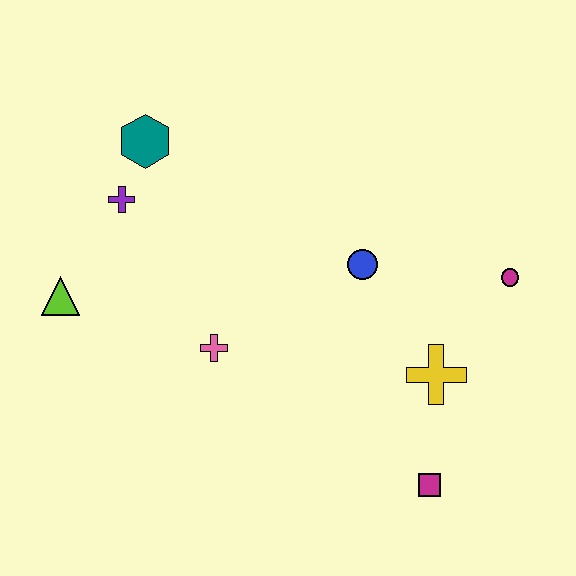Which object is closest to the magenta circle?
The yellow cross is closest to the magenta circle.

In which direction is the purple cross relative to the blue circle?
The purple cross is to the left of the blue circle.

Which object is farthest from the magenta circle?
The lime triangle is farthest from the magenta circle.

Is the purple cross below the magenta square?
No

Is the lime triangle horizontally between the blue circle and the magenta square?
No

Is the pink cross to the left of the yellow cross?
Yes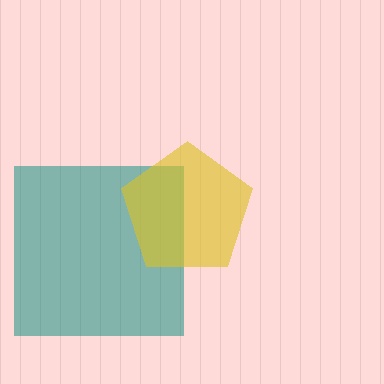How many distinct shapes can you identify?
There are 2 distinct shapes: a teal square, a yellow pentagon.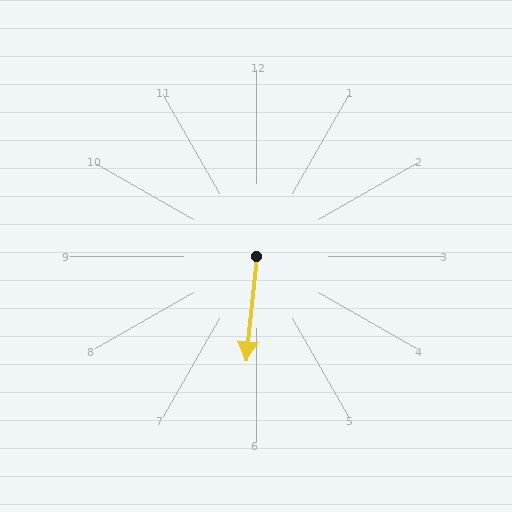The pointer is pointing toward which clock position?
Roughly 6 o'clock.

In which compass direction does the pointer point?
South.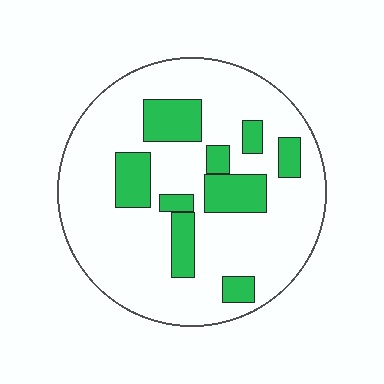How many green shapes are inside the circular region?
9.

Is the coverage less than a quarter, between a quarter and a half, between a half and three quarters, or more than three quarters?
Less than a quarter.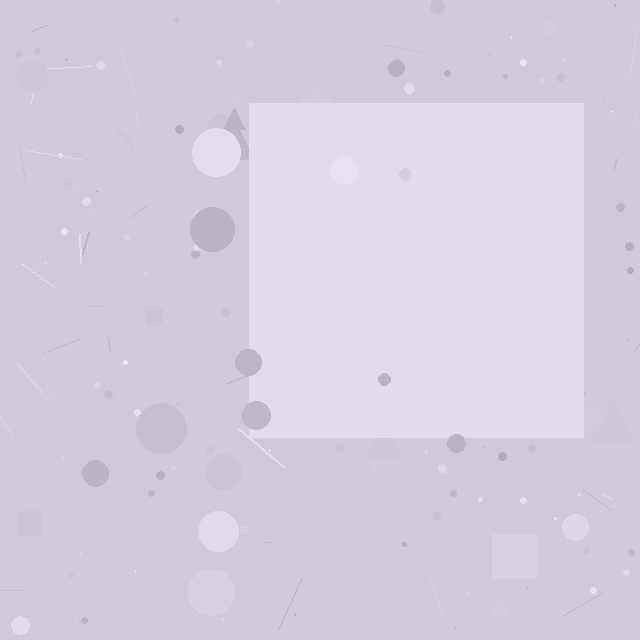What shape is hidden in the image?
A square is hidden in the image.